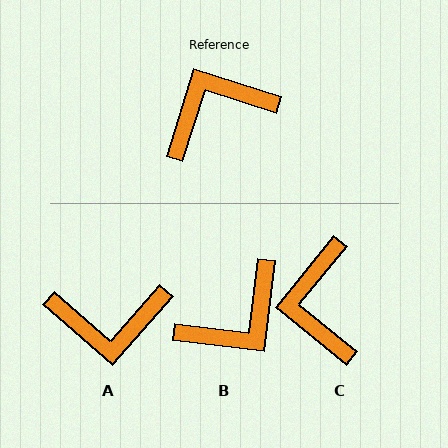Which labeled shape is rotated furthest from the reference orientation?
B, about 169 degrees away.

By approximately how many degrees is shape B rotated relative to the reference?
Approximately 169 degrees clockwise.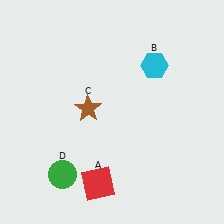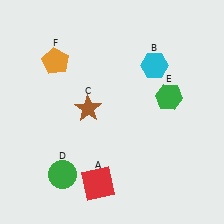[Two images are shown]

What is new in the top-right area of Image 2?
A green hexagon (E) was added in the top-right area of Image 2.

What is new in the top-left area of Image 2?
An orange pentagon (F) was added in the top-left area of Image 2.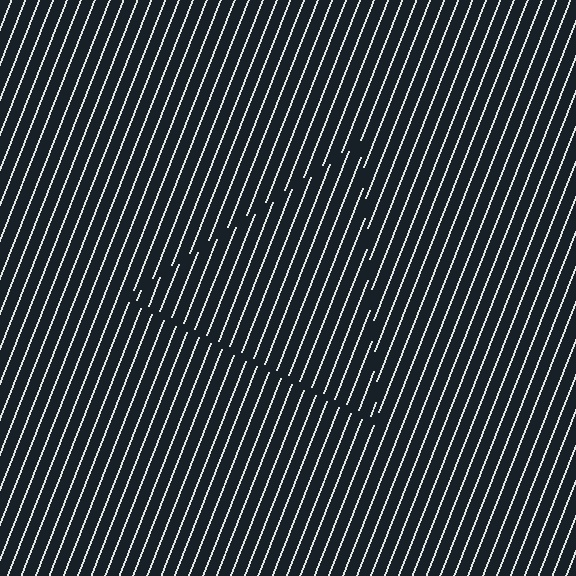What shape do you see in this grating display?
An illusory triangle. The interior of the shape contains the same grating, shifted by half a period — the contour is defined by the phase discontinuity where line-ends from the inner and outer gratings abut.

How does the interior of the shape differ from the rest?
The interior of the shape contains the same grating, shifted by half a period — the contour is defined by the phase discontinuity where line-ends from the inner and outer gratings abut.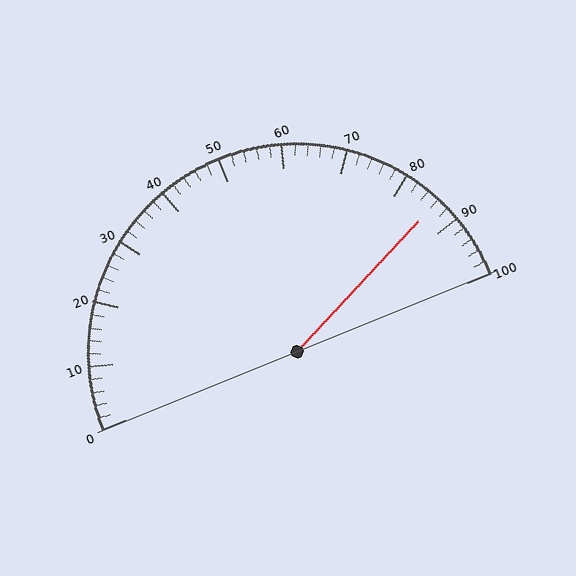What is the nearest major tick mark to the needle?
The nearest major tick mark is 90.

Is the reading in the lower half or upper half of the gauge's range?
The reading is in the upper half of the range (0 to 100).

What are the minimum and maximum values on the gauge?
The gauge ranges from 0 to 100.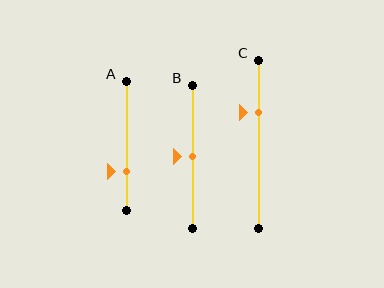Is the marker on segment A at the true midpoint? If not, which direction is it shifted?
No, the marker on segment A is shifted downward by about 20% of the segment length.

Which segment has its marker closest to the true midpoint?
Segment B has its marker closest to the true midpoint.